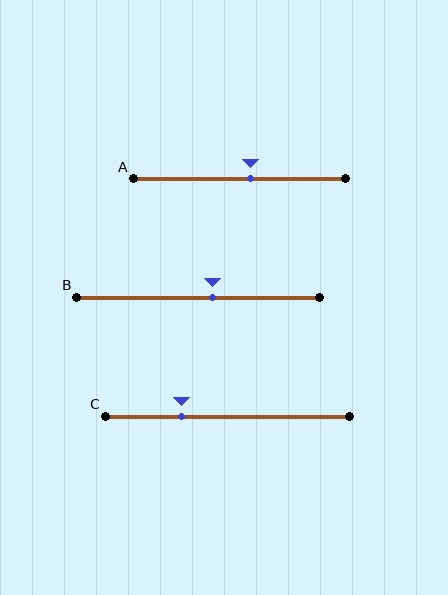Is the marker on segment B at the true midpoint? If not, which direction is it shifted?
No, the marker on segment B is shifted to the right by about 6% of the segment length.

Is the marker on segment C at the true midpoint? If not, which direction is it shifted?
No, the marker on segment C is shifted to the left by about 19% of the segment length.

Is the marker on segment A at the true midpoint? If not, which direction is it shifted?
No, the marker on segment A is shifted to the right by about 5% of the segment length.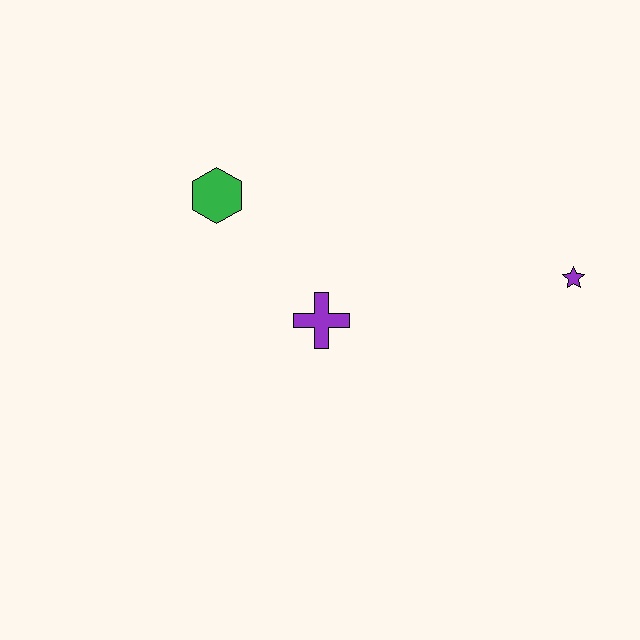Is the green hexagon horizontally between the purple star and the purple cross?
No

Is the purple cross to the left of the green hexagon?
No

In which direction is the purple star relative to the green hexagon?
The purple star is to the right of the green hexagon.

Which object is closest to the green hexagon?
The purple cross is closest to the green hexagon.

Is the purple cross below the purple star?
Yes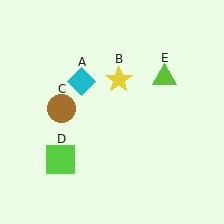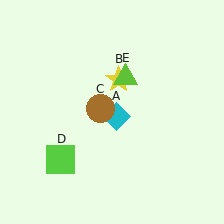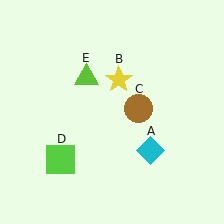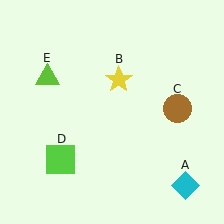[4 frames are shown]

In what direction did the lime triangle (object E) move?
The lime triangle (object E) moved left.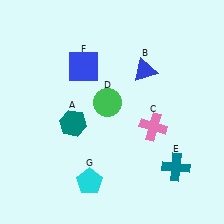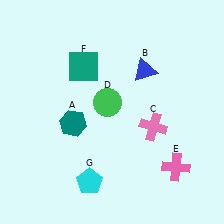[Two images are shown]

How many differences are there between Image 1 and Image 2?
There are 2 differences between the two images.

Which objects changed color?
E changed from teal to pink. F changed from blue to teal.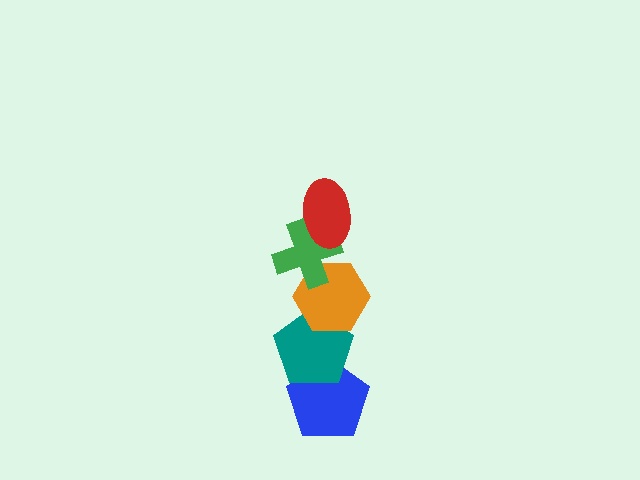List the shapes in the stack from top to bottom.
From top to bottom: the red ellipse, the green cross, the orange hexagon, the teal pentagon, the blue pentagon.